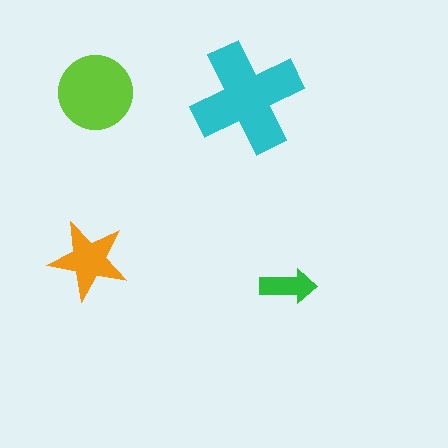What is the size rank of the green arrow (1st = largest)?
4th.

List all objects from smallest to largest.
The green arrow, the orange star, the lime circle, the cyan cross.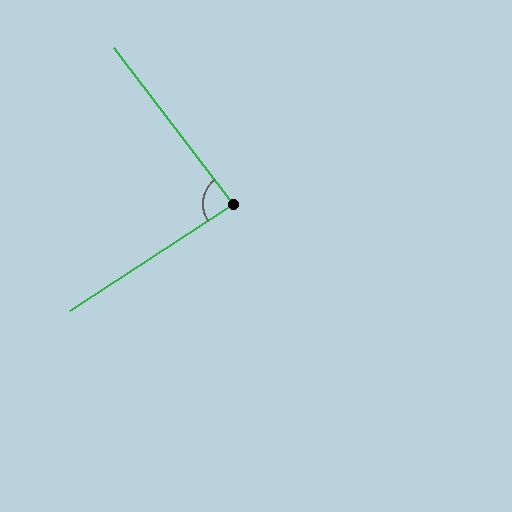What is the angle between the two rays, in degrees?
Approximately 86 degrees.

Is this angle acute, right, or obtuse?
It is approximately a right angle.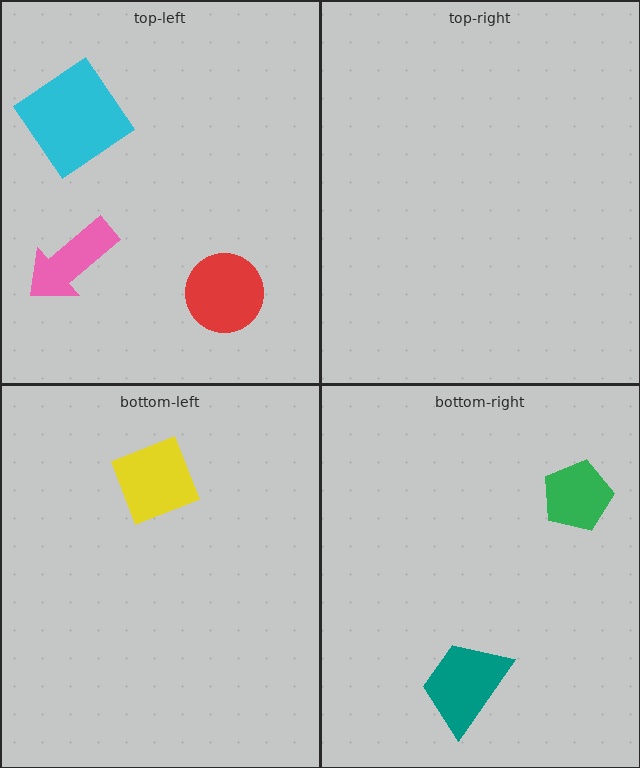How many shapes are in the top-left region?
3.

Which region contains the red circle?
The top-left region.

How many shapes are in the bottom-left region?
1.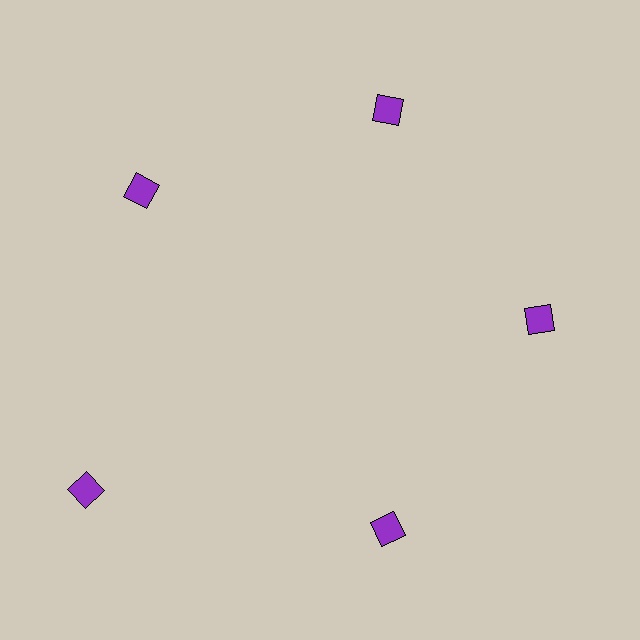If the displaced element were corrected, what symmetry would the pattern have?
It would have 5-fold rotational symmetry — the pattern would map onto itself every 72 degrees.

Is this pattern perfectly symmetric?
No. The 5 purple diamonds are arranged in a ring, but one element near the 8 o'clock position is pushed outward from the center, breaking the 5-fold rotational symmetry.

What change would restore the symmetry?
The symmetry would be restored by moving it inward, back onto the ring so that all 5 diamonds sit at equal angles and equal distance from the center.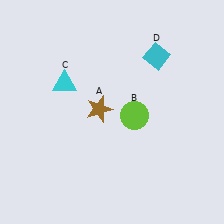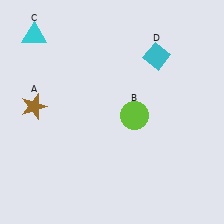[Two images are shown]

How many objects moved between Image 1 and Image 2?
2 objects moved between the two images.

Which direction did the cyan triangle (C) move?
The cyan triangle (C) moved up.